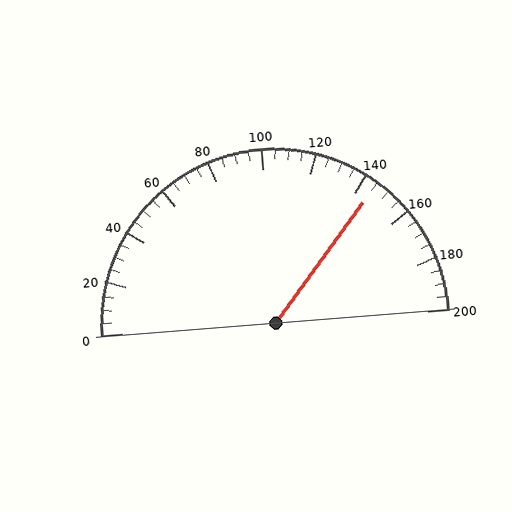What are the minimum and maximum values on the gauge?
The gauge ranges from 0 to 200.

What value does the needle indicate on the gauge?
The needle indicates approximately 145.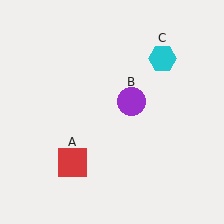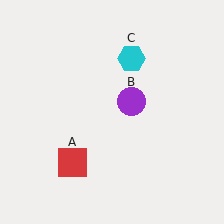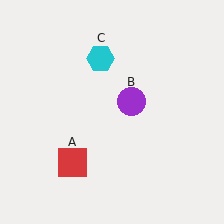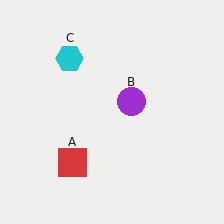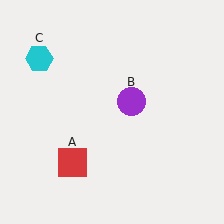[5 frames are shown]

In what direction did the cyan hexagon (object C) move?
The cyan hexagon (object C) moved left.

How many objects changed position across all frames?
1 object changed position: cyan hexagon (object C).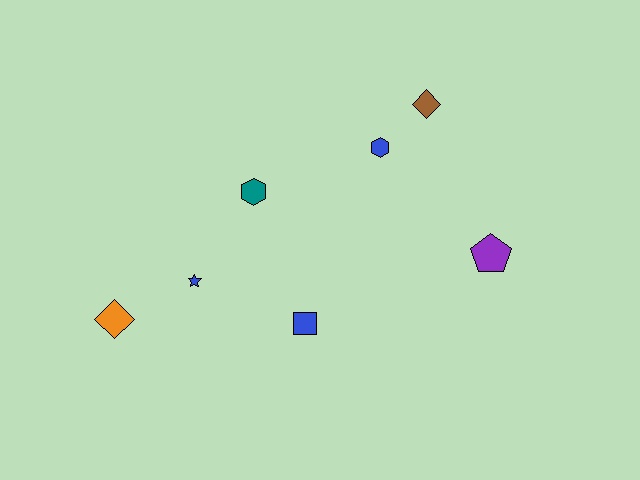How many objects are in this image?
There are 7 objects.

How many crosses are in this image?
There are no crosses.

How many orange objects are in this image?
There is 1 orange object.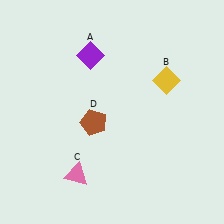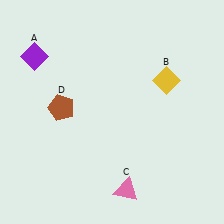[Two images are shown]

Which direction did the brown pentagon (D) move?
The brown pentagon (D) moved left.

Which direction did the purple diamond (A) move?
The purple diamond (A) moved left.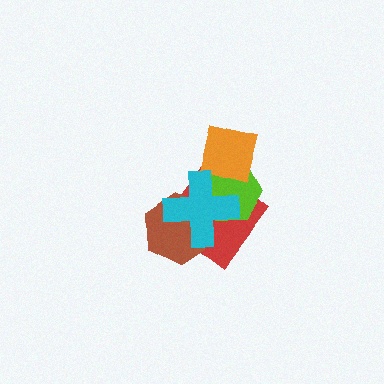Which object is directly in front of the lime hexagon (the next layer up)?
The orange square is directly in front of the lime hexagon.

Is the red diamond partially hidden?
Yes, it is partially covered by another shape.